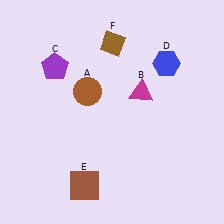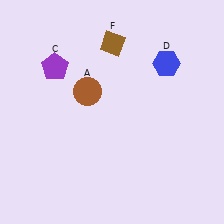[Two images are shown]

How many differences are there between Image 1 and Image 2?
There are 2 differences between the two images.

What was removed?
The brown square (E), the magenta triangle (B) were removed in Image 2.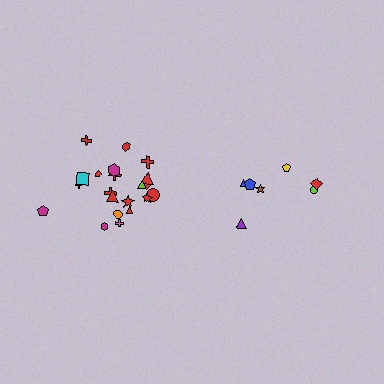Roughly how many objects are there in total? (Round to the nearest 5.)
Roughly 30 objects in total.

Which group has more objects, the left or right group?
The left group.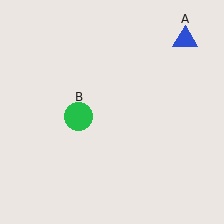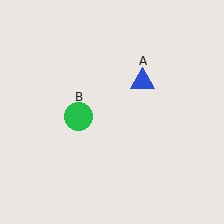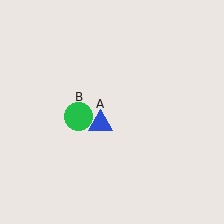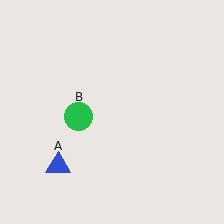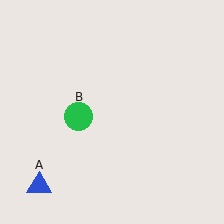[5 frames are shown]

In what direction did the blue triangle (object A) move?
The blue triangle (object A) moved down and to the left.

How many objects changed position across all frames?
1 object changed position: blue triangle (object A).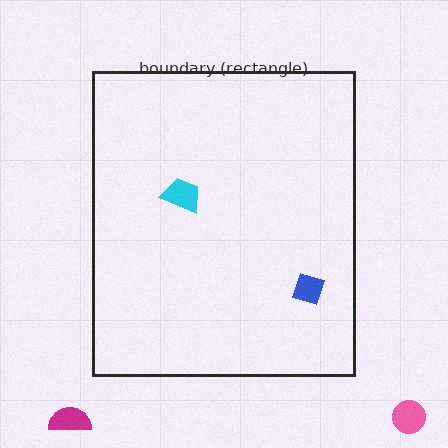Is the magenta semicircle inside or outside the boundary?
Outside.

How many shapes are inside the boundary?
2 inside, 2 outside.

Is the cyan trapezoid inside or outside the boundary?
Inside.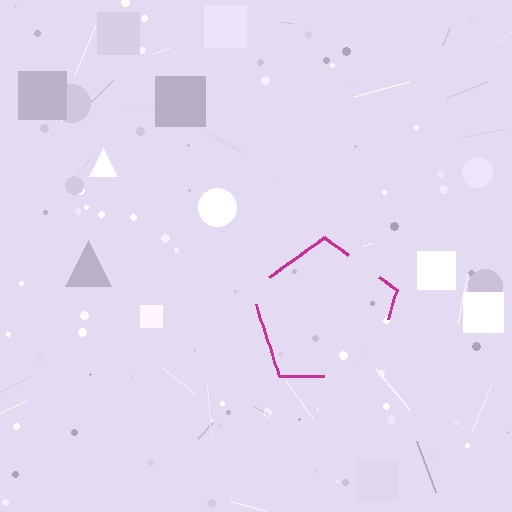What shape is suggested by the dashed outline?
The dashed outline suggests a pentagon.